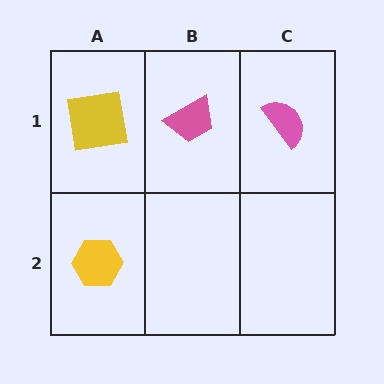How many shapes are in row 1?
3 shapes.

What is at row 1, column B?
A pink trapezoid.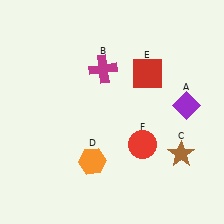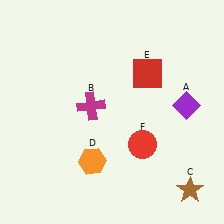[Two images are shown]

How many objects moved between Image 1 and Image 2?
2 objects moved between the two images.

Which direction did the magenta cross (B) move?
The magenta cross (B) moved down.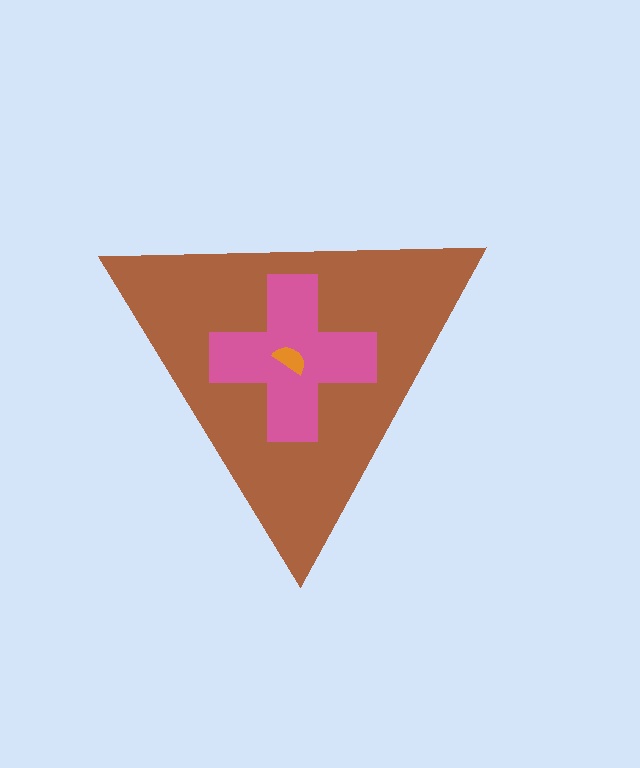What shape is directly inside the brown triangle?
The pink cross.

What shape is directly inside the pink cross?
The orange semicircle.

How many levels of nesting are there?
3.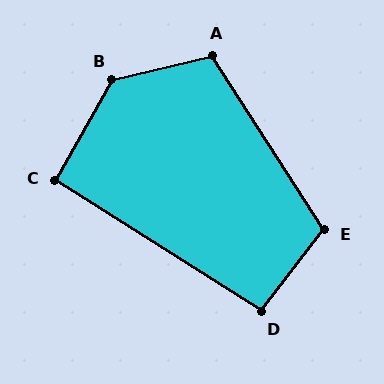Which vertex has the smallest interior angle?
C, at approximately 93 degrees.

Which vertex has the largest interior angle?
B, at approximately 133 degrees.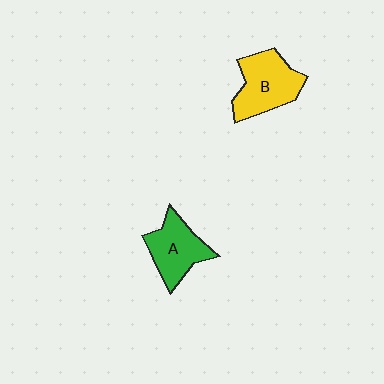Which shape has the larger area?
Shape B (yellow).